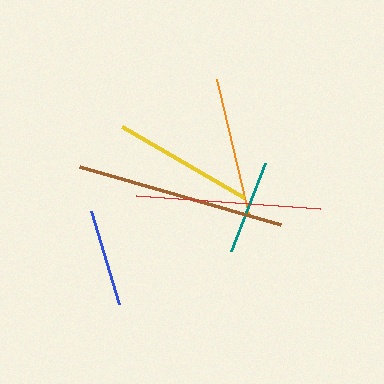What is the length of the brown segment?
The brown segment is approximately 209 pixels long.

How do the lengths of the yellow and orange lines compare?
The yellow and orange lines are approximately the same length.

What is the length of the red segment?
The red segment is approximately 185 pixels long.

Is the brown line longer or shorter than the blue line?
The brown line is longer than the blue line.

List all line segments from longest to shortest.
From longest to shortest: brown, red, yellow, orange, blue, teal.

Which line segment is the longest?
The brown line is the longest at approximately 209 pixels.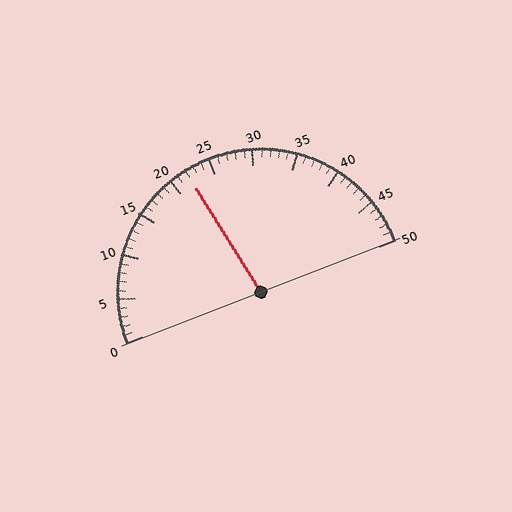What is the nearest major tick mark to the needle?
The nearest major tick mark is 20.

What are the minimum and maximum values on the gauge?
The gauge ranges from 0 to 50.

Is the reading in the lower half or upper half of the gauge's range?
The reading is in the lower half of the range (0 to 50).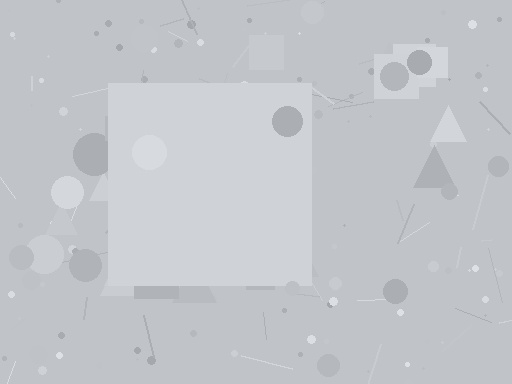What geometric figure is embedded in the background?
A square is embedded in the background.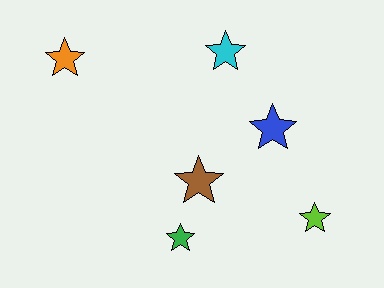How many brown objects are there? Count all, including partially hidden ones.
There is 1 brown object.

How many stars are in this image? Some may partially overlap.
There are 6 stars.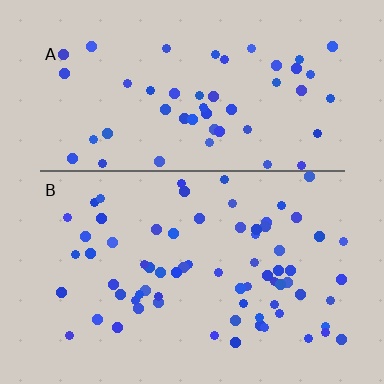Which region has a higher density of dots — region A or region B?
B (the bottom).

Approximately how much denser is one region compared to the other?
Approximately 1.4× — region B over region A.